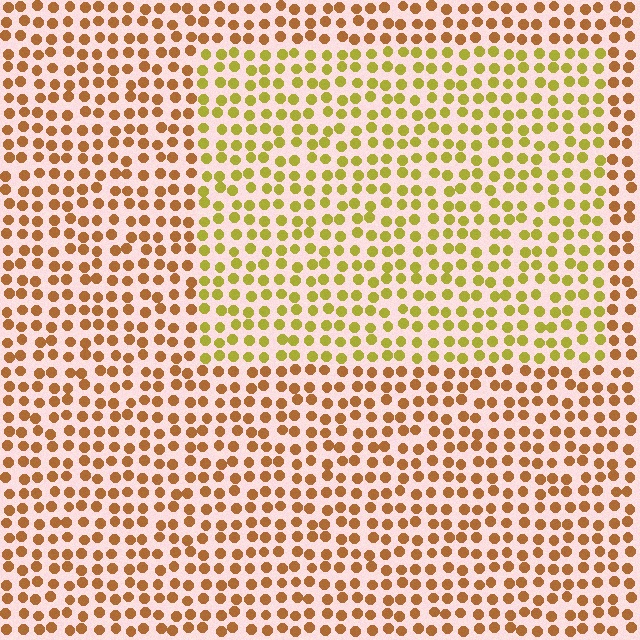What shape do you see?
I see a rectangle.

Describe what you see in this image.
The image is filled with small brown elements in a uniform arrangement. A rectangle-shaped region is visible where the elements are tinted to a slightly different hue, forming a subtle color boundary.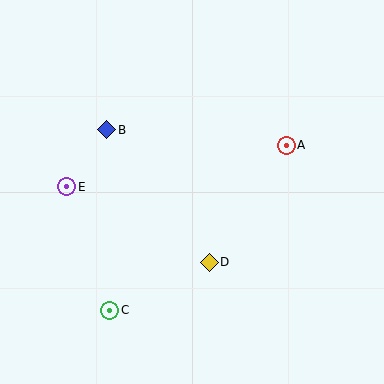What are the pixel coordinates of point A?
Point A is at (286, 145).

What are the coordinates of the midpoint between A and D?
The midpoint between A and D is at (248, 204).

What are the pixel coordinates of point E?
Point E is at (67, 187).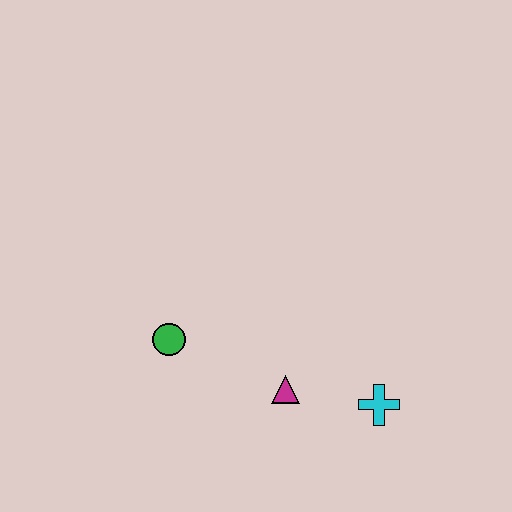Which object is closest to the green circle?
The magenta triangle is closest to the green circle.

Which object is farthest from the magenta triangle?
The green circle is farthest from the magenta triangle.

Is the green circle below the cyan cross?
No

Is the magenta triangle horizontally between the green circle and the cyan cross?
Yes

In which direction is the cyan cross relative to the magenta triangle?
The cyan cross is to the right of the magenta triangle.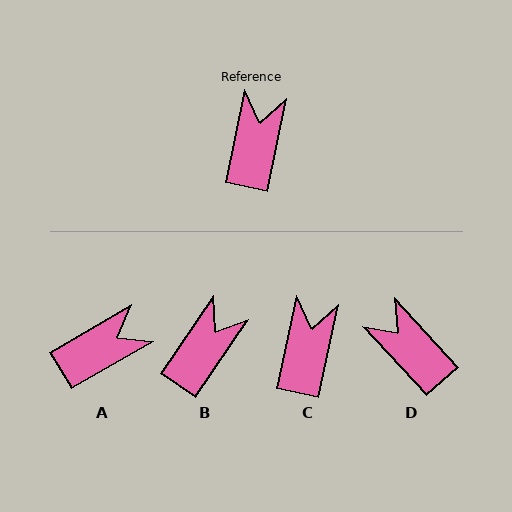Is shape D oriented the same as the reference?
No, it is off by about 54 degrees.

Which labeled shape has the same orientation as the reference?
C.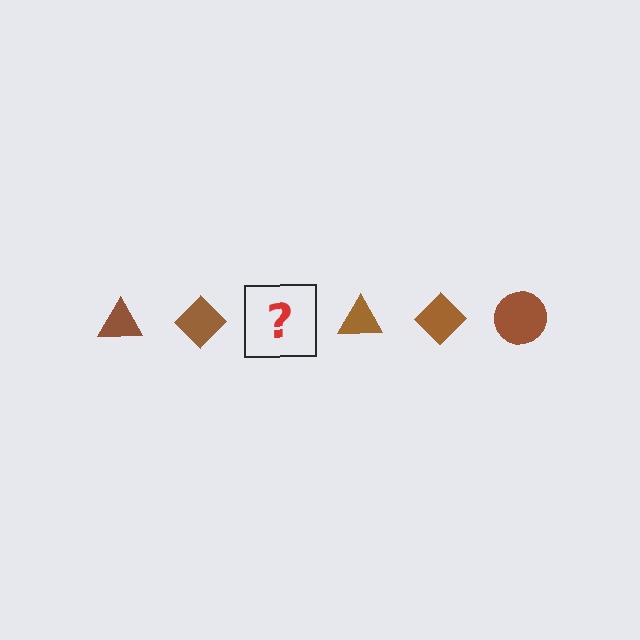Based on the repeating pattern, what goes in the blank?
The blank should be a brown circle.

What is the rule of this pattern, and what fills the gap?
The rule is that the pattern cycles through triangle, diamond, circle shapes in brown. The gap should be filled with a brown circle.